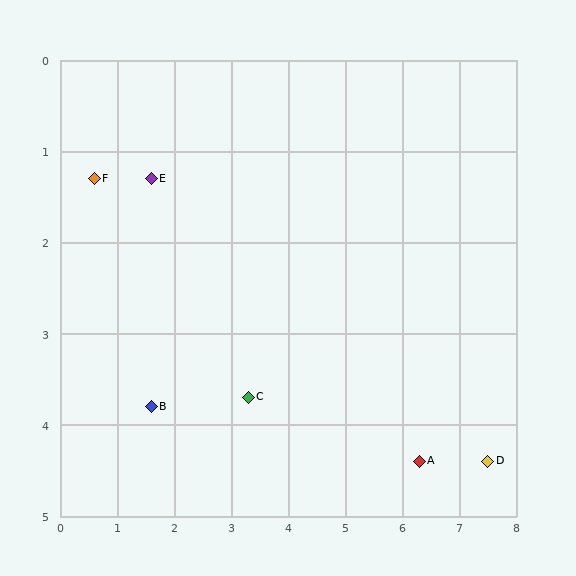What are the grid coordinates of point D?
Point D is at approximately (7.5, 4.4).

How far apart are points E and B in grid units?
Points E and B are about 2.5 grid units apart.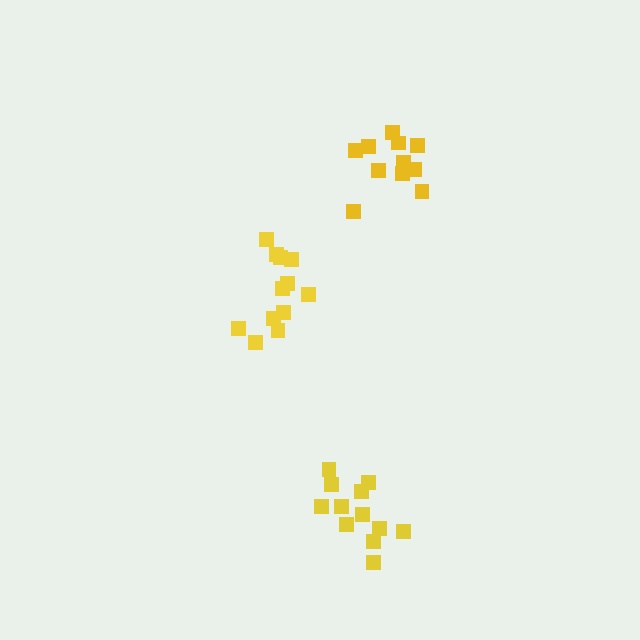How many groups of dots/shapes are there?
There are 3 groups.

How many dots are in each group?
Group 1: 11 dots, Group 2: 12 dots, Group 3: 12 dots (35 total).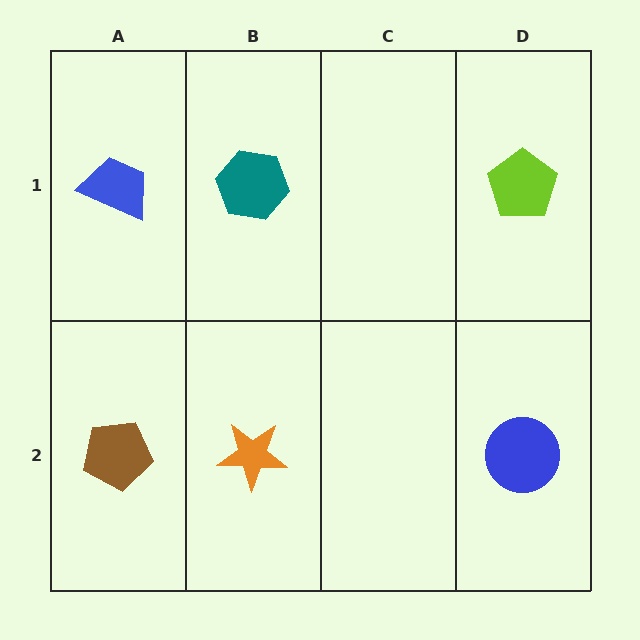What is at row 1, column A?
A blue trapezoid.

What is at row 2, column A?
A brown pentagon.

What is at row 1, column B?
A teal hexagon.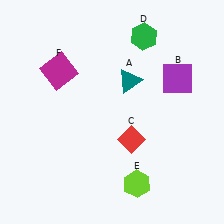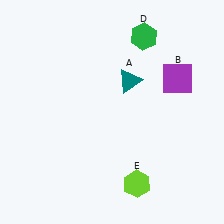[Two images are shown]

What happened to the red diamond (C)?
The red diamond (C) was removed in Image 2. It was in the bottom-right area of Image 1.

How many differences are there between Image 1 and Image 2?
There are 2 differences between the two images.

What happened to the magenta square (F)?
The magenta square (F) was removed in Image 2. It was in the top-left area of Image 1.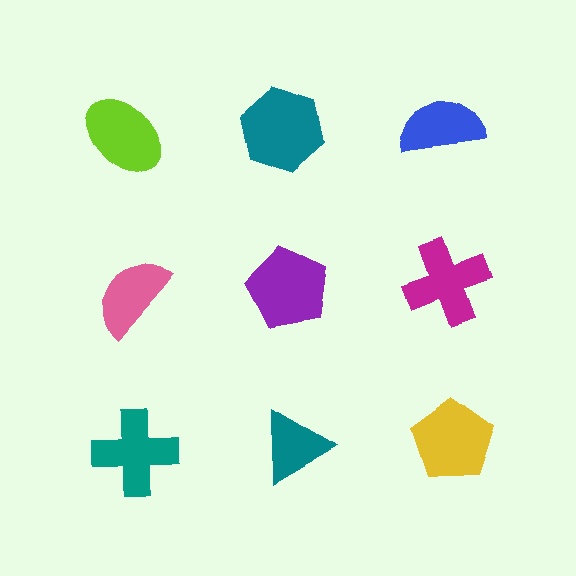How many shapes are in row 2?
3 shapes.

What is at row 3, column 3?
A yellow pentagon.